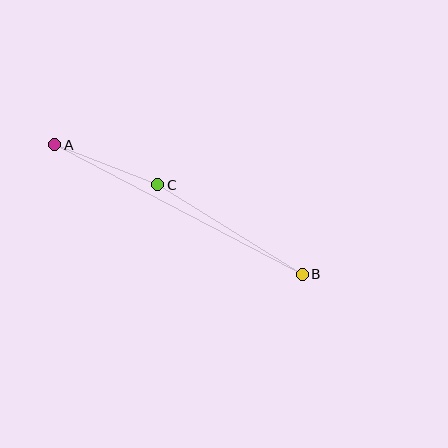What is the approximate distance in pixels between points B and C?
The distance between B and C is approximately 170 pixels.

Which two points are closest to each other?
Points A and C are closest to each other.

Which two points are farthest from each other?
Points A and B are farthest from each other.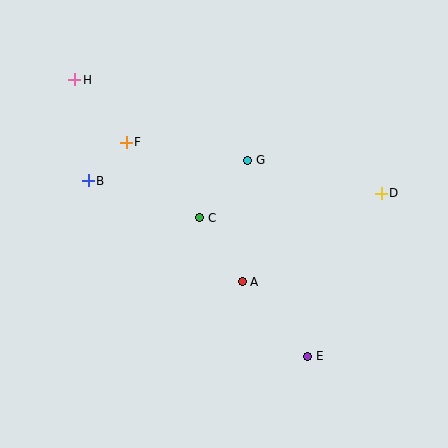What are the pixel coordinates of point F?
Point F is at (126, 142).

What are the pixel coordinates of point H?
Point H is at (75, 80).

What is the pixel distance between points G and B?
The distance between G and B is 161 pixels.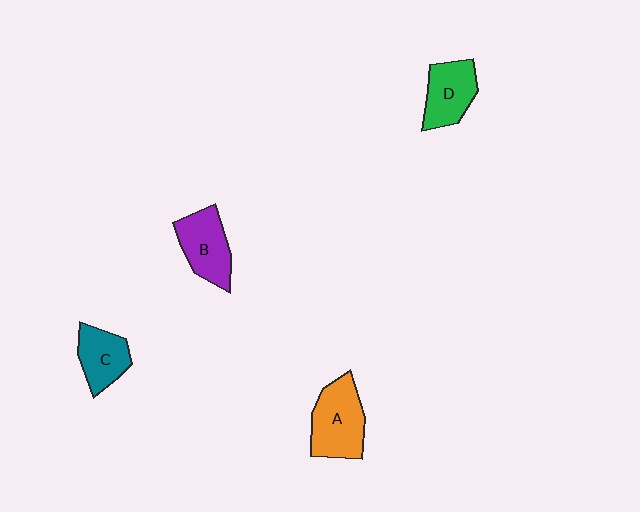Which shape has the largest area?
Shape A (orange).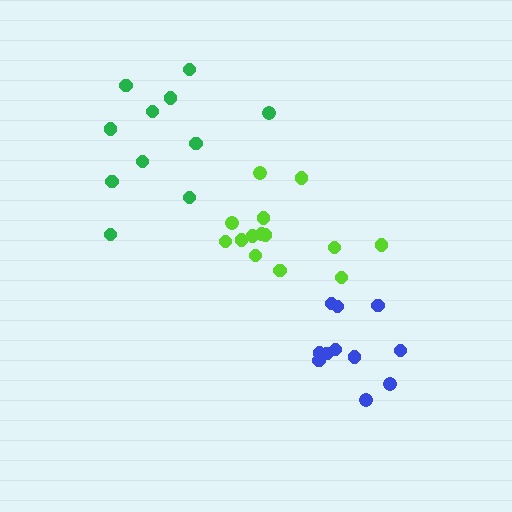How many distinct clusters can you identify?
There are 3 distinct clusters.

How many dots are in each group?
Group 1: 11 dots, Group 2: 11 dots, Group 3: 14 dots (36 total).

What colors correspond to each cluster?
The clusters are colored: green, blue, lime.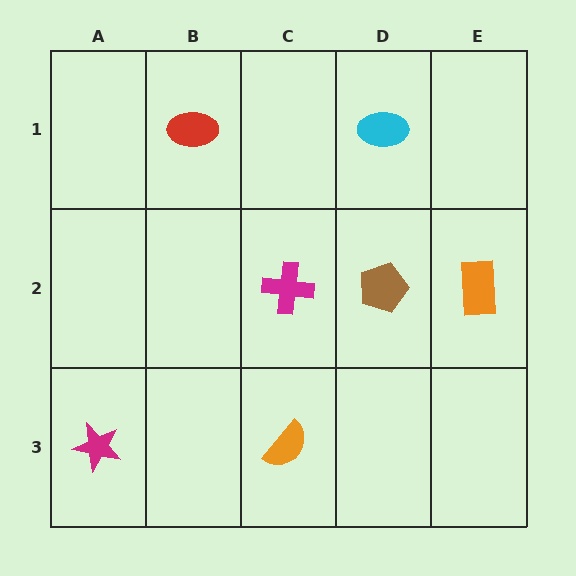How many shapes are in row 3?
2 shapes.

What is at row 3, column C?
An orange semicircle.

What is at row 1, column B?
A red ellipse.